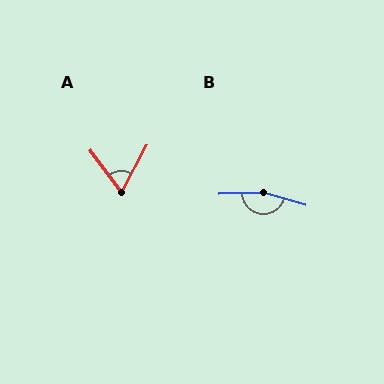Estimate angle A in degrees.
Approximately 65 degrees.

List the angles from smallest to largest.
A (65°), B (161°).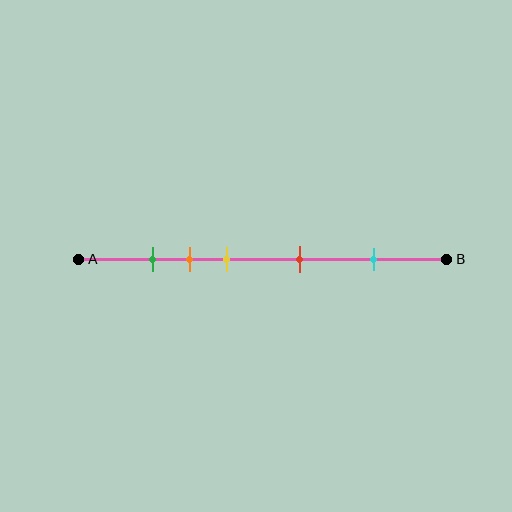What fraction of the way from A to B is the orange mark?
The orange mark is approximately 30% (0.3) of the way from A to B.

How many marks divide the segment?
There are 5 marks dividing the segment.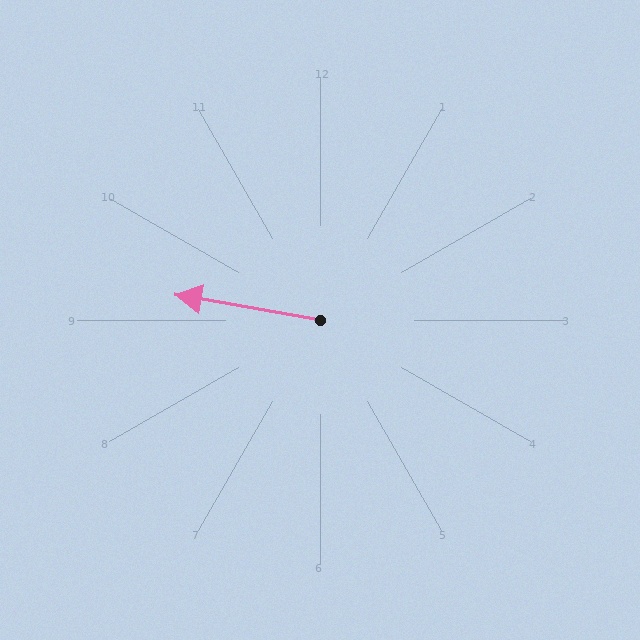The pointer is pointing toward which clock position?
Roughly 9 o'clock.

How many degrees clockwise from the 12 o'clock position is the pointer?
Approximately 280 degrees.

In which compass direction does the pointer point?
West.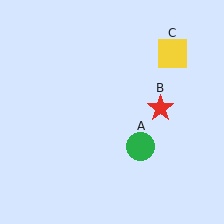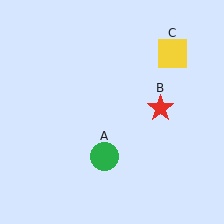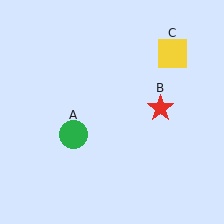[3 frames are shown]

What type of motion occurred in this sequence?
The green circle (object A) rotated clockwise around the center of the scene.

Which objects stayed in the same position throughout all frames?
Red star (object B) and yellow square (object C) remained stationary.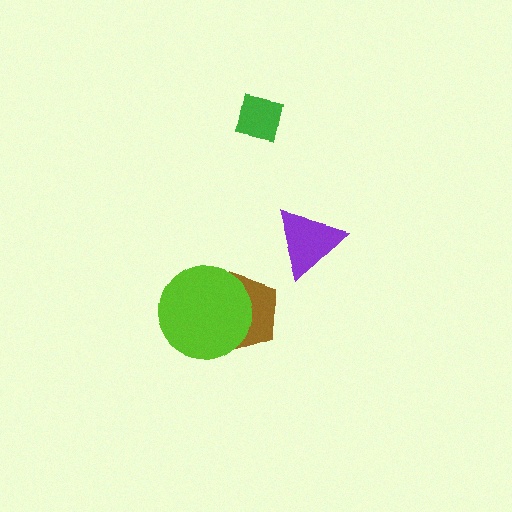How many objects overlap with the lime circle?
1 object overlaps with the lime circle.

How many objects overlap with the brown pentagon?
1 object overlaps with the brown pentagon.